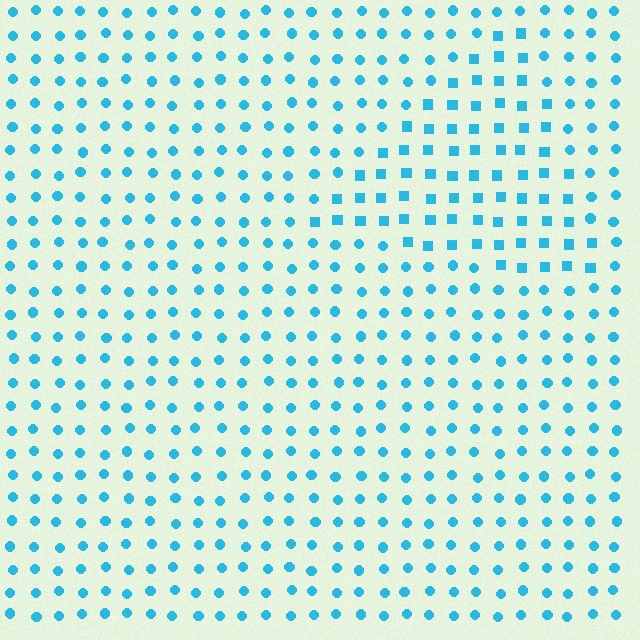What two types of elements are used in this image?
The image uses squares inside the triangle region and circles outside it.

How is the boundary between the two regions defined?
The boundary is defined by a change in element shape: squares inside vs. circles outside. All elements share the same color and spacing.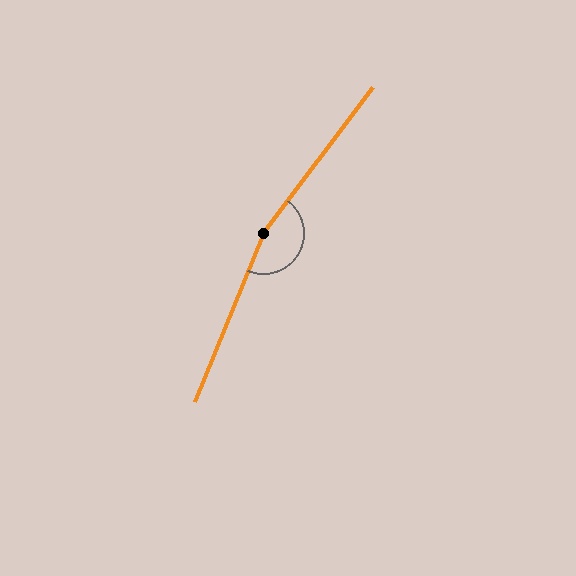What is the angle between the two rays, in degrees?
Approximately 165 degrees.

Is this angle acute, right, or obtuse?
It is obtuse.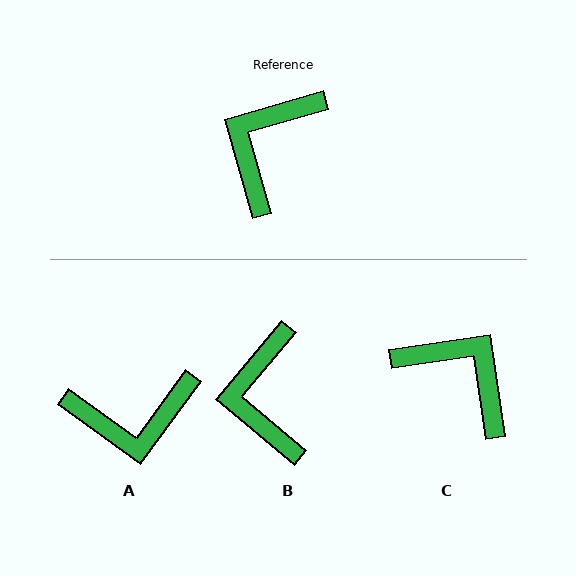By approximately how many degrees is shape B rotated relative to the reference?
Approximately 34 degrees counter-clockwise.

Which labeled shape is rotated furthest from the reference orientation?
A, about 128 degrees away.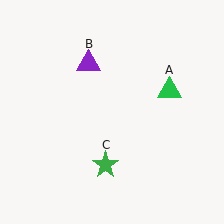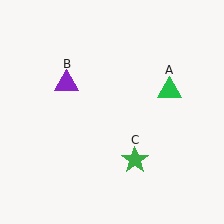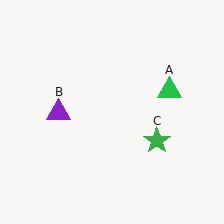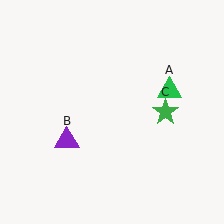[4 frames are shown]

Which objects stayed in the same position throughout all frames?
Green triangle (object A) remained stationary.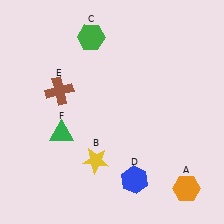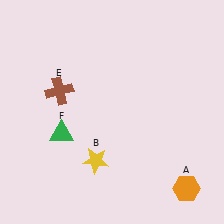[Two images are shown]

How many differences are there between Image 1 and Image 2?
There are 2 differences between the two images.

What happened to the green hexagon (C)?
The green hexagon (C) was removed in Image 2. It was in the top-left area of Image 1.